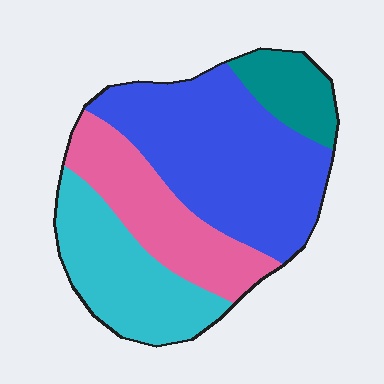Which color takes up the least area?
Teal, at roughly 10%.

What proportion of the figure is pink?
Pink covers roughly 25% of the figure.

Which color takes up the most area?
Blue, at roughly 40%.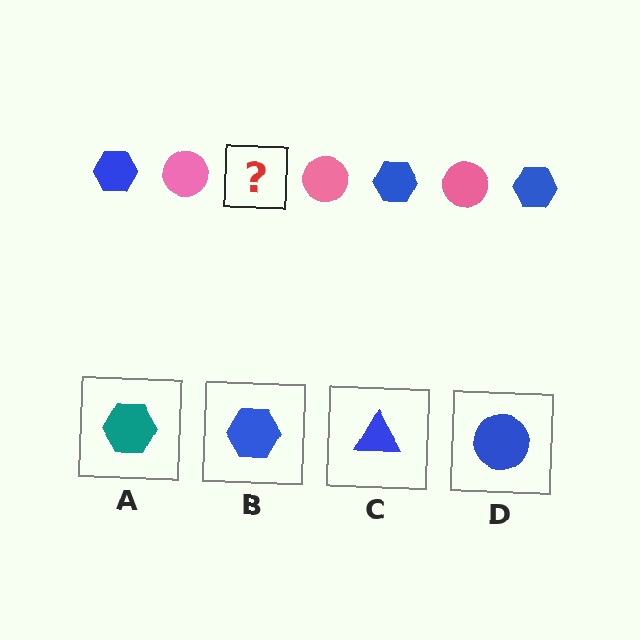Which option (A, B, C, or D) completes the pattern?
B.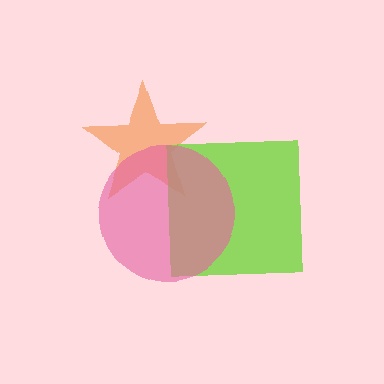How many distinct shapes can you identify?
There are 3 distinct shapes: an orange star, a lime square, a pink circle.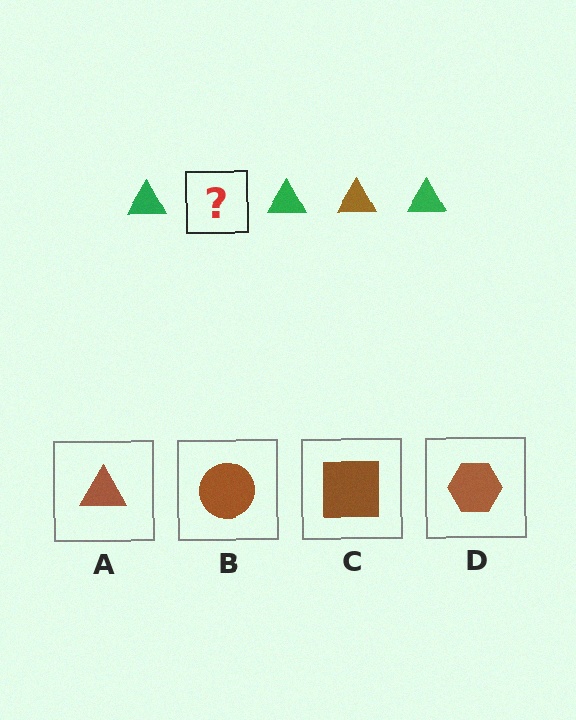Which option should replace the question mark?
Option A.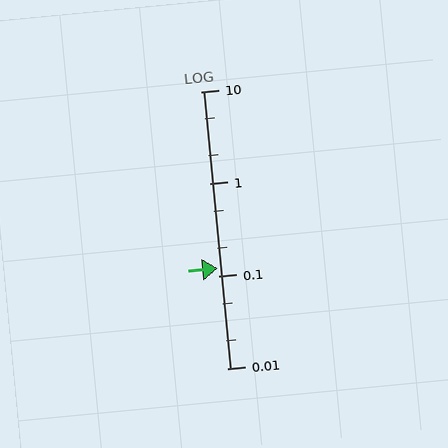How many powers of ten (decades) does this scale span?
The scale spans 3 decades, from 0.01 to 10.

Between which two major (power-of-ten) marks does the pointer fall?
The pointer is between 0.1 and 1.